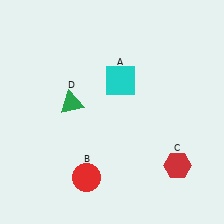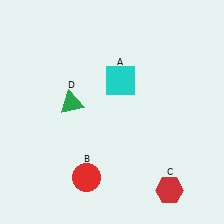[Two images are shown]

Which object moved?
The red hexagon (C) moved down.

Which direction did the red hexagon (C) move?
The red hexagon (C) moved down.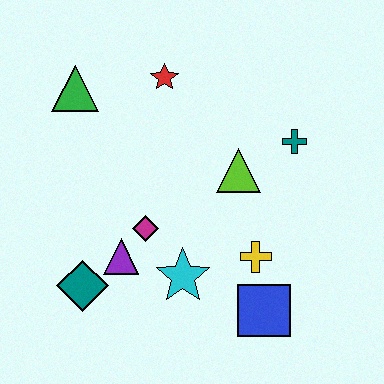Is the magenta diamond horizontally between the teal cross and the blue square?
No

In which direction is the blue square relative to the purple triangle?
The blue square is to the right of the purple triangle.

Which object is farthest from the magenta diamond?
The teal cross is farthest from the magenta diamond.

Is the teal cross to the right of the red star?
Yes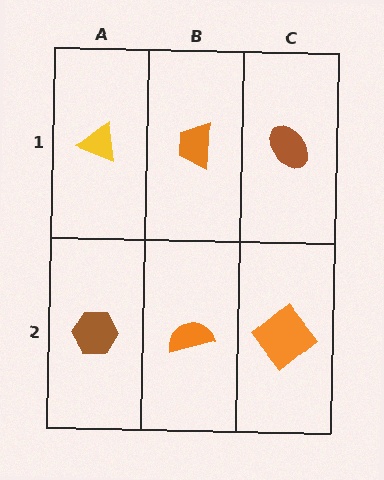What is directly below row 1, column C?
An orange diamond.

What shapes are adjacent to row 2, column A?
A yellow triangle (row 1, column A), an orange semicircle (row 2, column B).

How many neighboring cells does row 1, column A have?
2.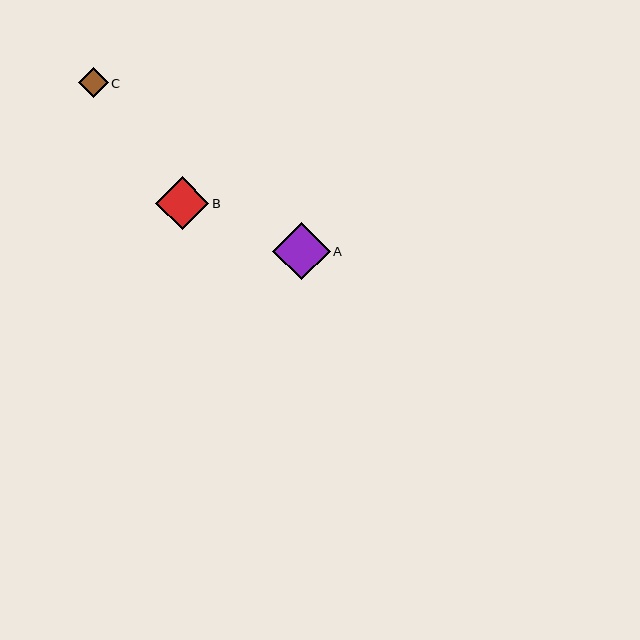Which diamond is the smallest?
Diamond C is the smallest with a size of approximately 30 pixels.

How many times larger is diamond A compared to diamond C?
Diamond A is approximately 1.9 times the size of diamond C.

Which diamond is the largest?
Diamond A is the largest with a size of approximately 57 pixels.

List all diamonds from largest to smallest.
From largest to smallest: A, B, C.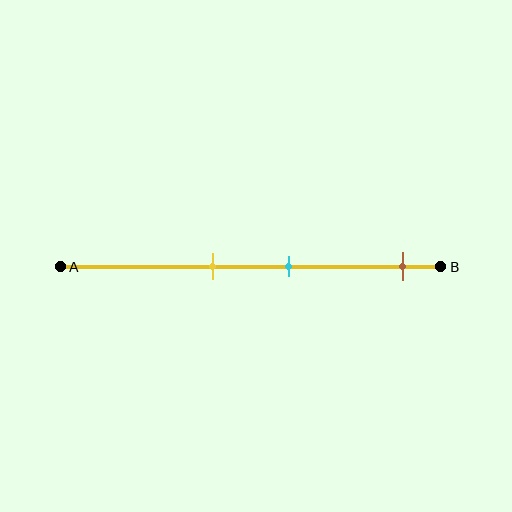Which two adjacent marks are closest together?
The yellow and cyan marks are the closest adjacent pair.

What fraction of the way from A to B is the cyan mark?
The cyan mark is approximately 60% (0.6) of the way from A to B.